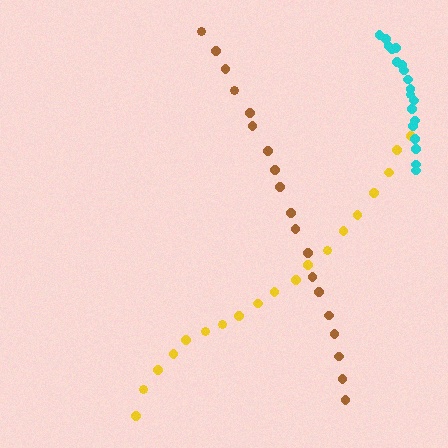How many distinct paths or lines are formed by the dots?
There are 3 distinct paths.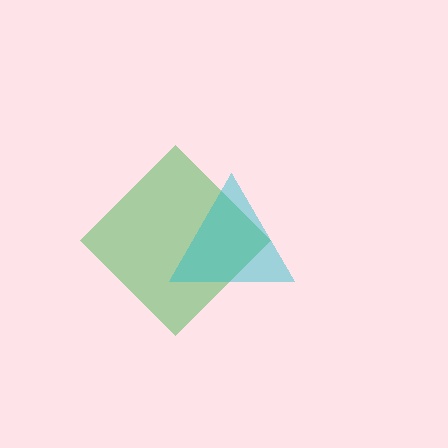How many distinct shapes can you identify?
There are 2 distinct shapes: a green diamond, a cyan triangle.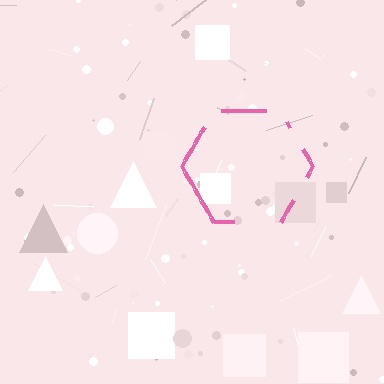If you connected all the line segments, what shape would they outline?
They would outline a hexagon.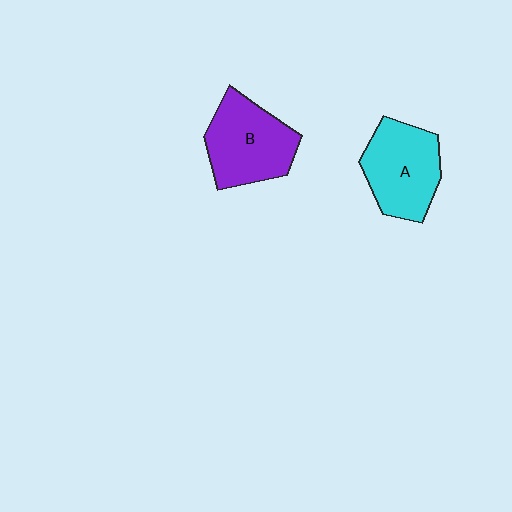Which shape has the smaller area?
Shape A (cyan).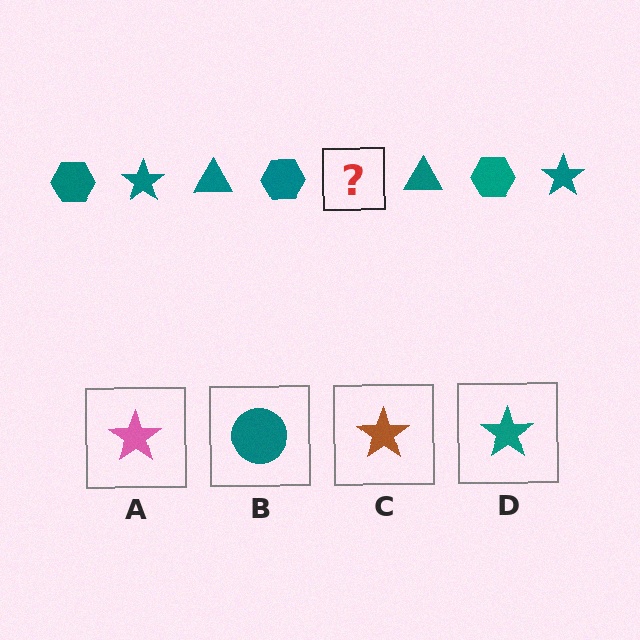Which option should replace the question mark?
Option D.